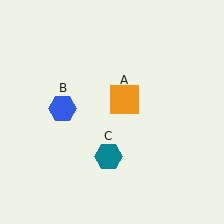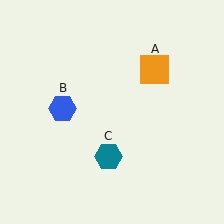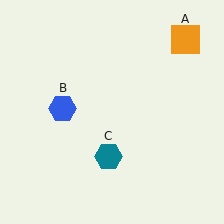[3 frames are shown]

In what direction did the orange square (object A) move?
The orange square (object A) moved up and to the right.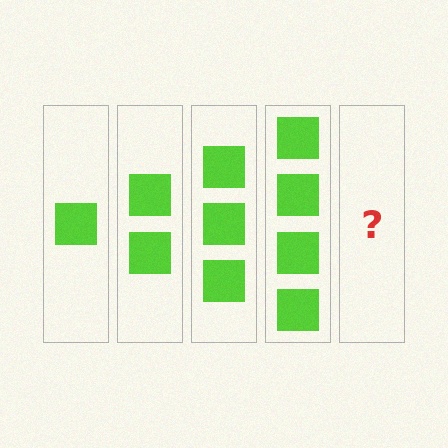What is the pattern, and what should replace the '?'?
The pattern is that each step adds one more square. The '?' should be 5 squares.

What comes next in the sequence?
The next element should be 5 squares.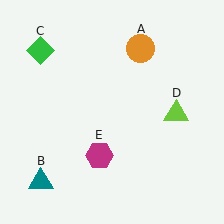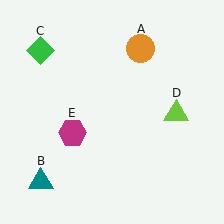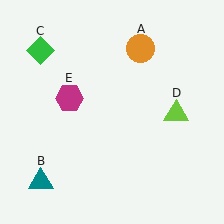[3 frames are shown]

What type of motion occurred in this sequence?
The magenta hexagon (object E) rotated clockwise around the center of the scene.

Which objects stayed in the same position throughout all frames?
Orange circle (object A) and teal triangle (object B) and green diamond (object C) and lime triangle (object D) remained stationary.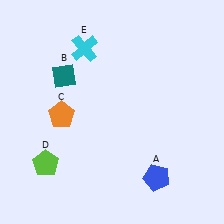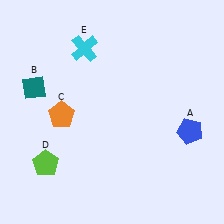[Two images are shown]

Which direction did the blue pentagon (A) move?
The blue pentagon (A) moved up.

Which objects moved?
The objects that moved are: the blue pentagon (A), the teal diamond (B).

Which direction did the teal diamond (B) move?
The teal diamond (B) moved left.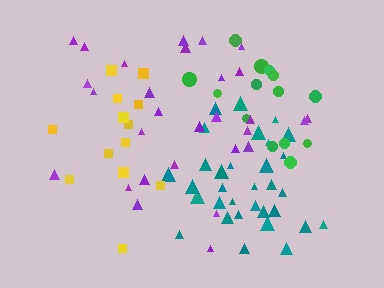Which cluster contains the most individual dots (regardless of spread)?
Teal (32).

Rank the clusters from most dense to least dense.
teal, green, yellow, purple.